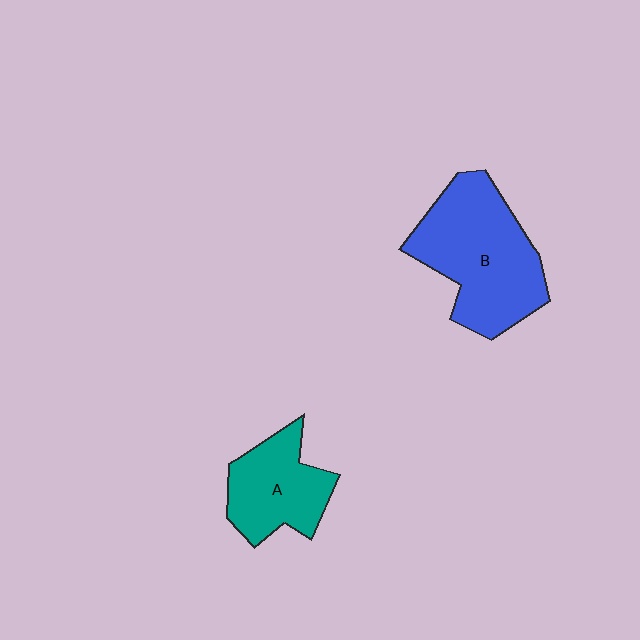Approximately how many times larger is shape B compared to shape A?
Approximately 1.6 times.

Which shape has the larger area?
Shape B (blue).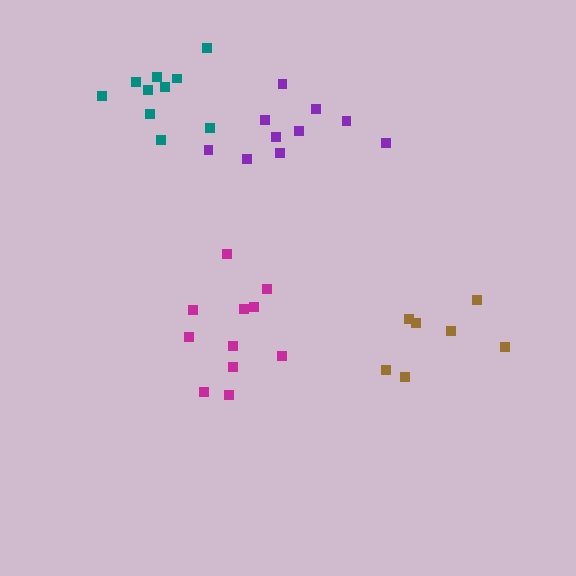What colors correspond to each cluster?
The clusters are colored: purple, teal, magenta, brown.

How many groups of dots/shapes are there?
There are 4 groups.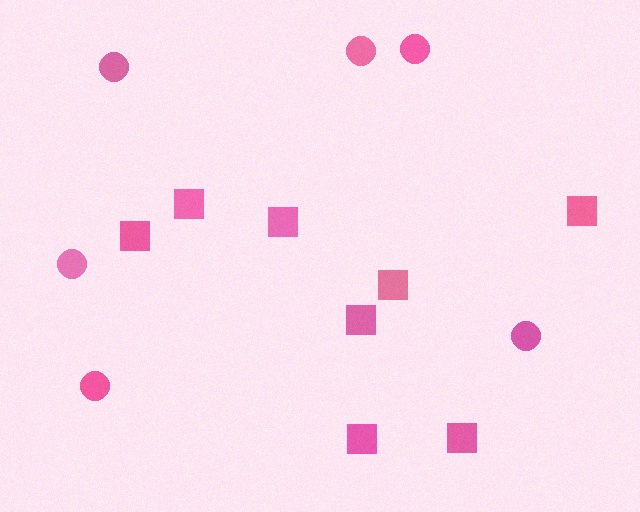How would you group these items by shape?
There are 2 groups: one group of squares (8) and one group of circles (6).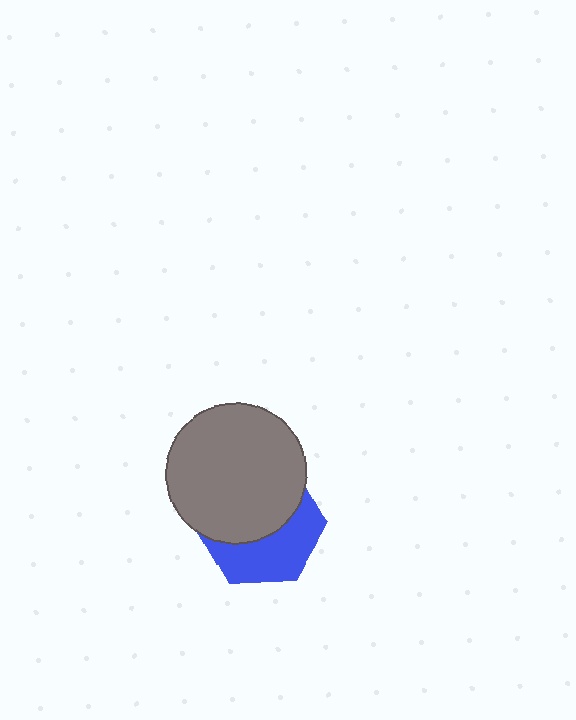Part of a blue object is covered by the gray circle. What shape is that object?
It is a hexagon.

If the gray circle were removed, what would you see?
You would see the complete blue hexagon.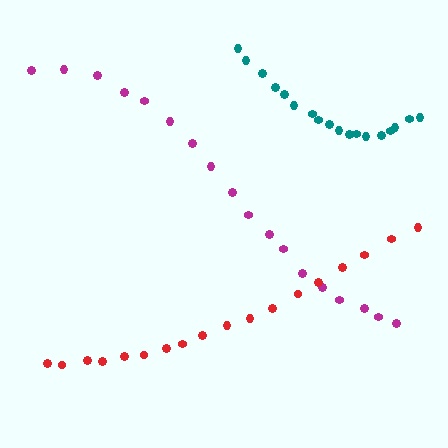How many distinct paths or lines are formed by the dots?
There are 3 distinct paths.